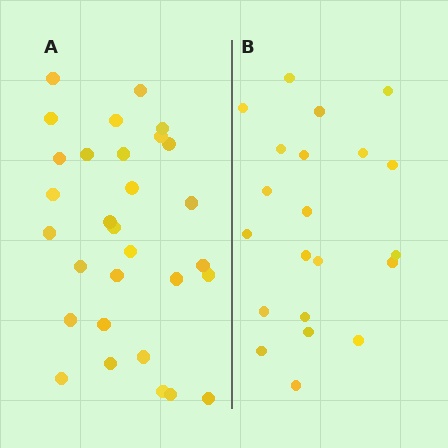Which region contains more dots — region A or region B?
Region A (the left region) has more dots.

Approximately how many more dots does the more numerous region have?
Region A has roughly 8 or so more dots than region B.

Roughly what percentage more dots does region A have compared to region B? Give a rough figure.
About 45% more.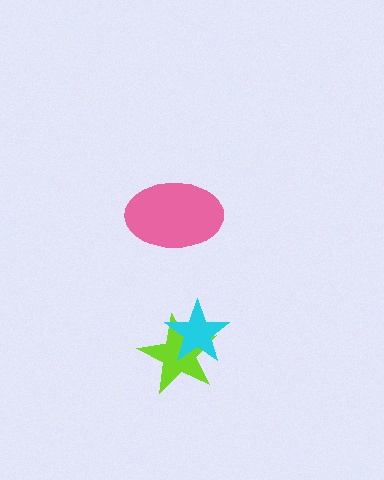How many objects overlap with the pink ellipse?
0 objects overlap with the pink ellipse.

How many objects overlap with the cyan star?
1 object overlaps with the cyan star.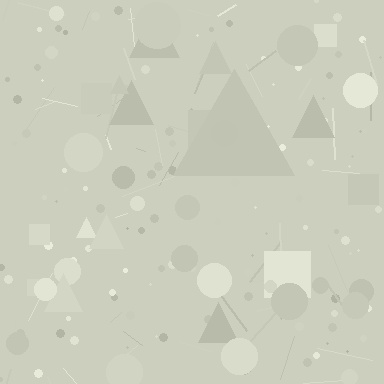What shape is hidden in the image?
A triangle is hidden in the image.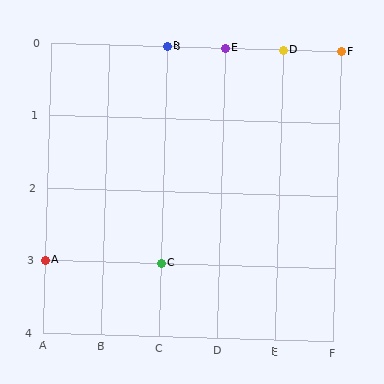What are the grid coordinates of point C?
Point C is at grid coordinates (C, 3).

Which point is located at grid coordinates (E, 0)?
Point D is at (E, 0).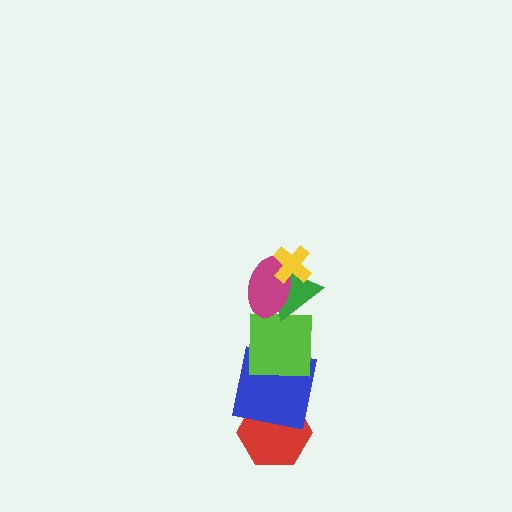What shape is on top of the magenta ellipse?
The yellow cross is on top of the magenta ellipse.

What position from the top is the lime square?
The lime square is 4th from the top.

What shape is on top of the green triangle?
The magenta ellipse is on top of the green triangle.